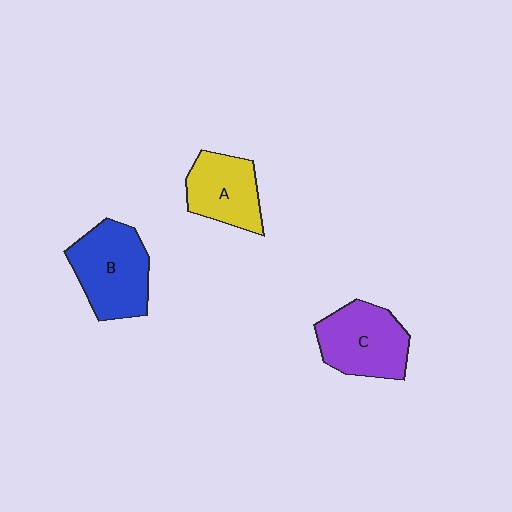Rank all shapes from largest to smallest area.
From largest to smallest: B (blue), C (purple), A (yellow).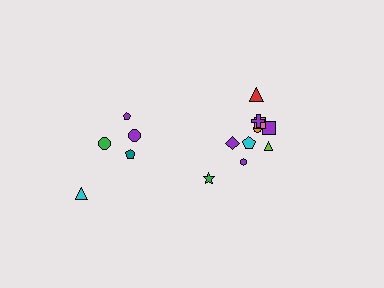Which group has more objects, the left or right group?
The right group.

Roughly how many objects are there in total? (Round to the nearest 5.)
Roughly 15 objects in total.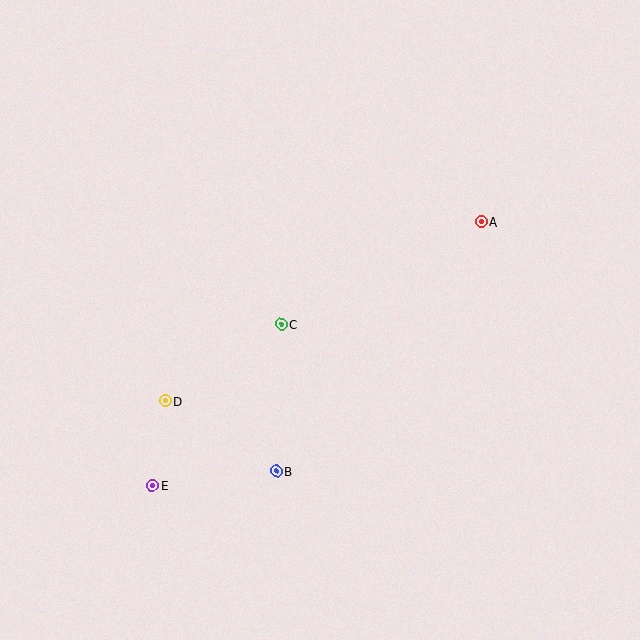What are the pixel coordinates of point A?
Point A is at (481, 222).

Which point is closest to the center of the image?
Point C at (281, 325) is closest to the center.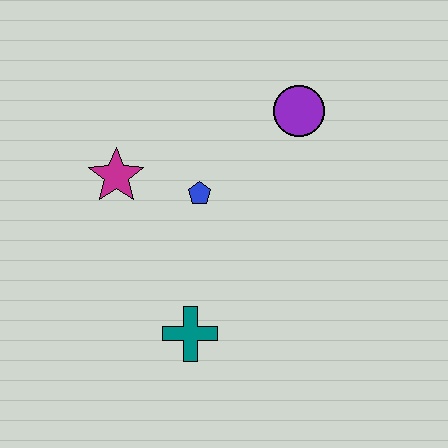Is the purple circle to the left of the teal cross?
No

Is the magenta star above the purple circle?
No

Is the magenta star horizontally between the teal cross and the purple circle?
No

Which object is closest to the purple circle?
The blue pentagon is closest to the purple circle.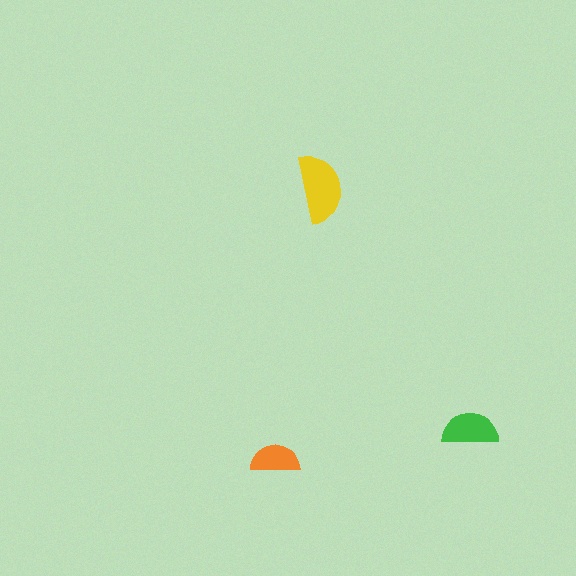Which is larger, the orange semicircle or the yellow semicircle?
The yellow one.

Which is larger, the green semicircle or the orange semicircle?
The green one.